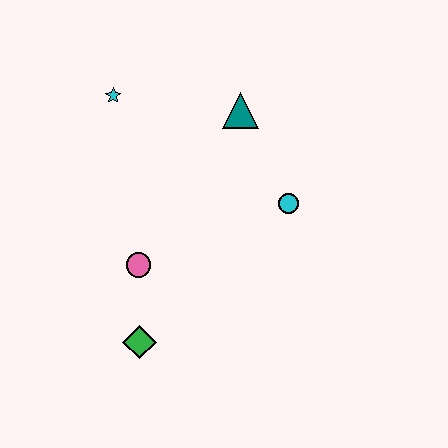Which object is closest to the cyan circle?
The teal triangle is closest to the cyan circle.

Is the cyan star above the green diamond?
Yes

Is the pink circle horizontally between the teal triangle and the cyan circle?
No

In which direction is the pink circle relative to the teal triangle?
The pink circle is below the teal triangle.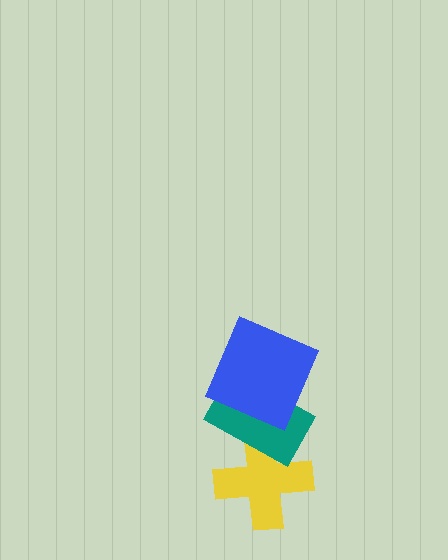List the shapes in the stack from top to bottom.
From top to bottom: the blue square, the teal rectangle, the yellow cross.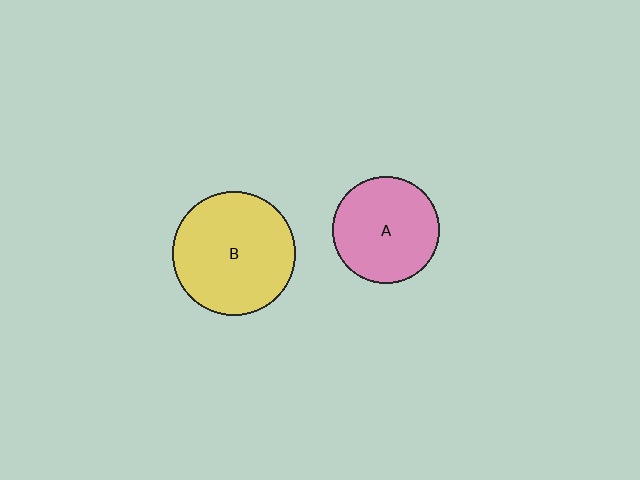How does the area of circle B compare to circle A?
Approximately 1.3 times.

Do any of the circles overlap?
No, none of the circles overlap.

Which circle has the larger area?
Circle B (yellow).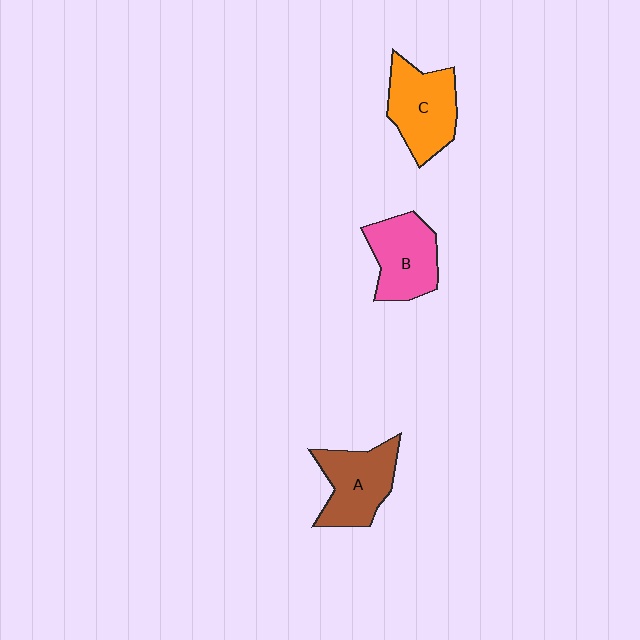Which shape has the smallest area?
Shape B (pink).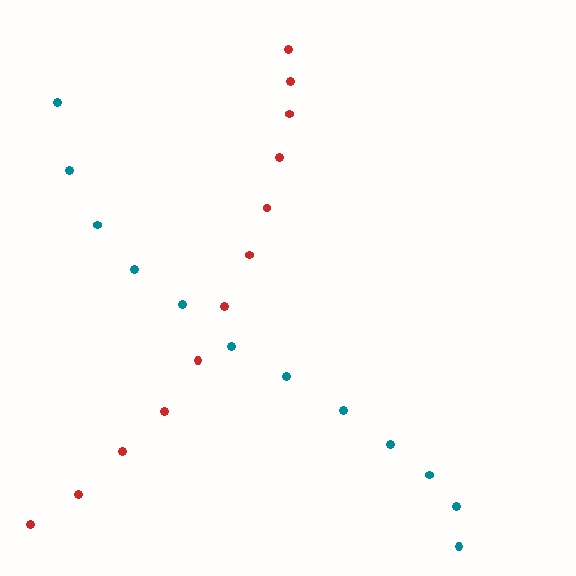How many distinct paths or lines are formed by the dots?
There are 2 distinct paths.